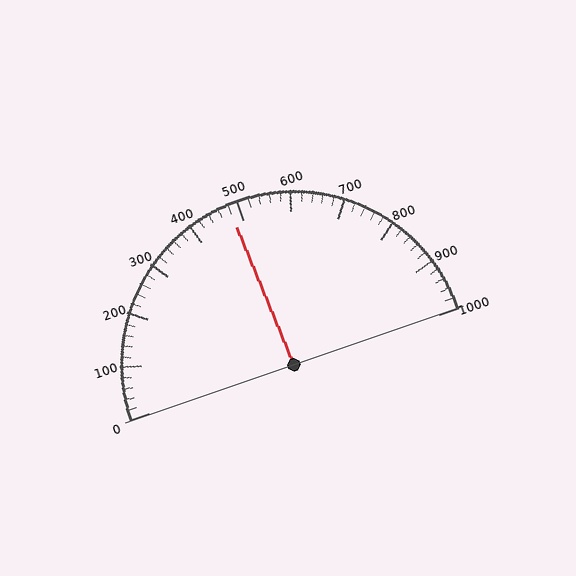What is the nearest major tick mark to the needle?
The nearest major tick mark is 500.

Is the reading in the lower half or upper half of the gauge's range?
The reading is in the lower half of the range (0 to 1000).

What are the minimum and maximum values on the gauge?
The gauge ranges from 0 to 1000.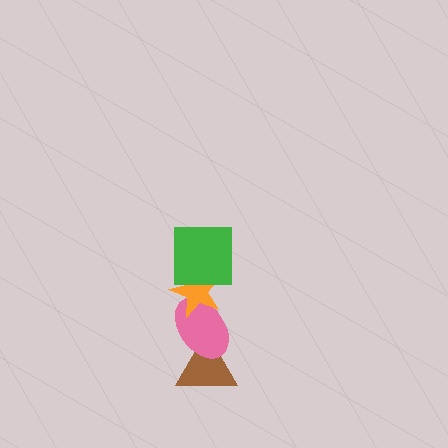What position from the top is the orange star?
The orange star is 2nd from the top.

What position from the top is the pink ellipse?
The pink ellipse is 3rd from the top.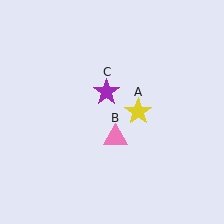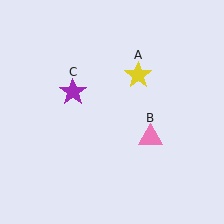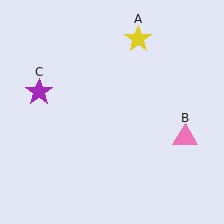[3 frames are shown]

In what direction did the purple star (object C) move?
The purple star (object C) moved left.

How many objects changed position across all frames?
3 objects changed position: yellow star (object A), pink triangle (object B), purple star (object C).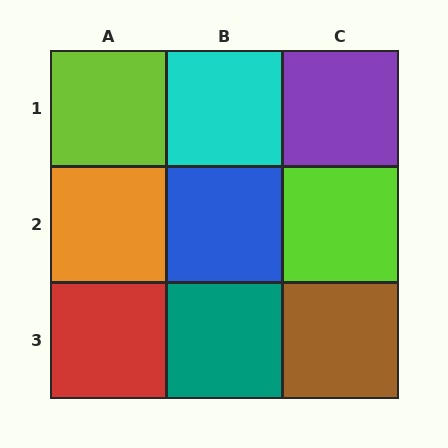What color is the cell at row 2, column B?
Blue.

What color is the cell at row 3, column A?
Red.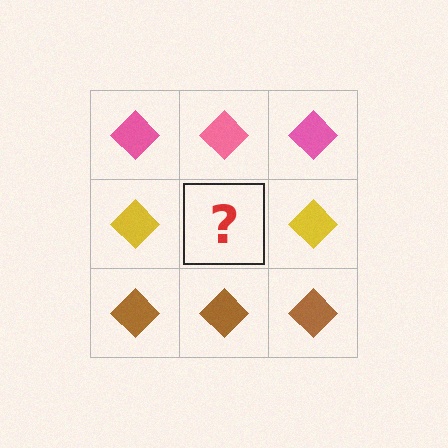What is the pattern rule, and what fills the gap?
The rule is that each row has a consistent color. The gap should be filled with a yellow diamond.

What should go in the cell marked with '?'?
The missing cell should contain a yellow diamond.